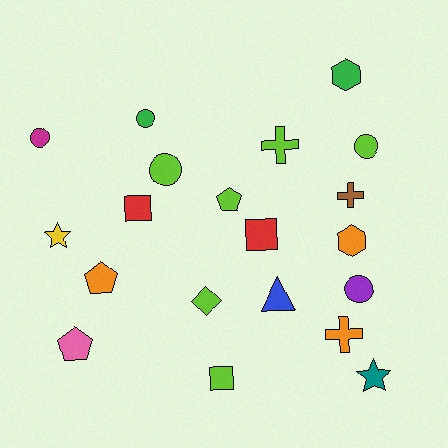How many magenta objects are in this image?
There is 1 magenta object.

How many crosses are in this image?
There are 3 crosses.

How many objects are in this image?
There are 20 objects.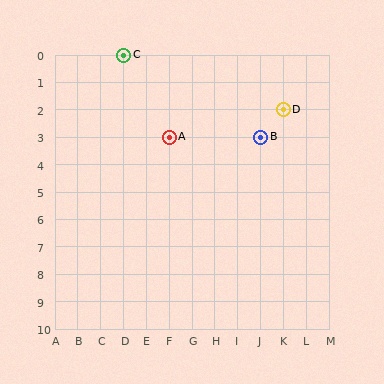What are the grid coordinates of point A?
Point A is at grid coordinates (F, 3).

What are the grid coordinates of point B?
Point B is at grid coordinates (J, 3).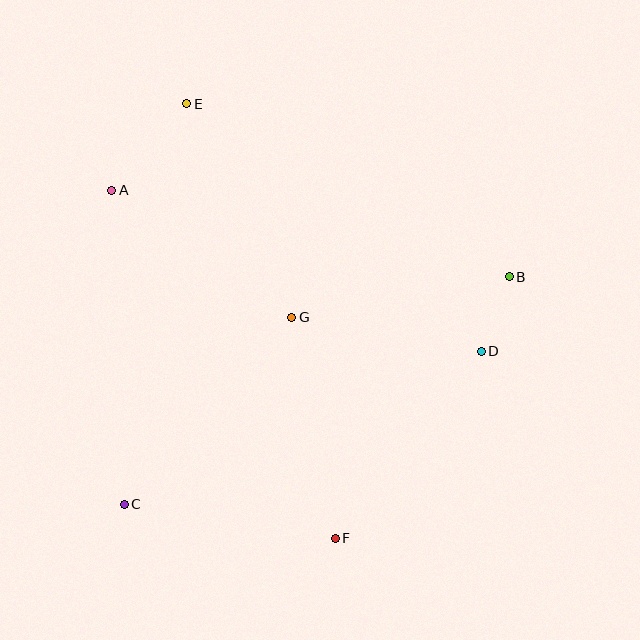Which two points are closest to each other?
Points B and D are closest to each other.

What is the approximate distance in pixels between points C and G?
The distance between C and G is approximately 251 pixels.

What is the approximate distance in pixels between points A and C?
The distance between A and C is approximately 314 pixels.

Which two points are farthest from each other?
Points E and F are farthest from each other.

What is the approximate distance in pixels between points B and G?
The distance between B and G is approximately 221 pixels.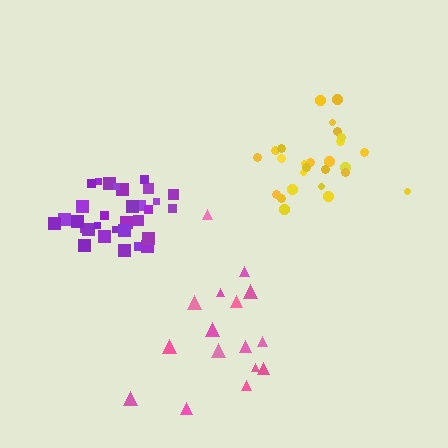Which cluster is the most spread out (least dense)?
Pink.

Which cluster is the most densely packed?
Purple.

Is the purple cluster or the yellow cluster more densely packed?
Purple.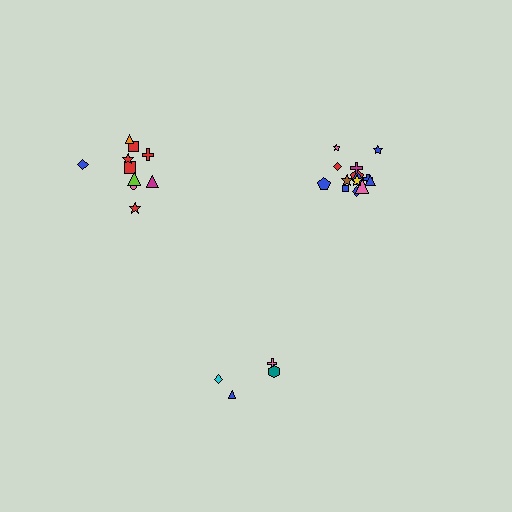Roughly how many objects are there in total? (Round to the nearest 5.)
Roughly 30 objects in total.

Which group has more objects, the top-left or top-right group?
The top-right group.